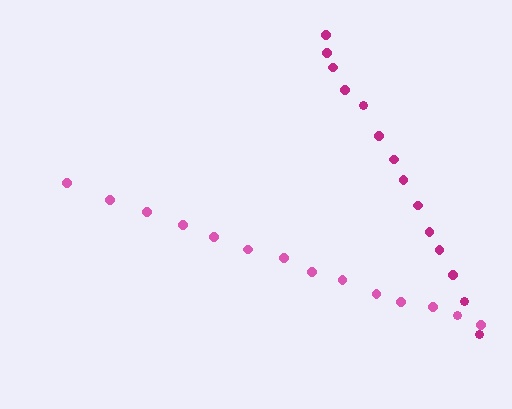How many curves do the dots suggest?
There are 2 distinct paths.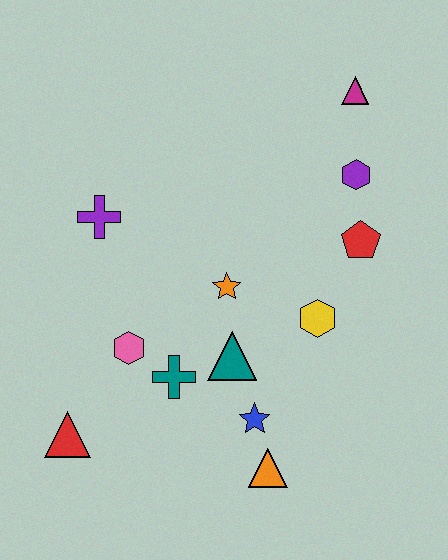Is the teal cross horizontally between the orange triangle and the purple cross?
Yes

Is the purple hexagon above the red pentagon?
Yes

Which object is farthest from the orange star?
The magenta triangle is farthest from the orange star.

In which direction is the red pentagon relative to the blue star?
The red pentagon is above the blue star.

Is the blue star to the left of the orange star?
No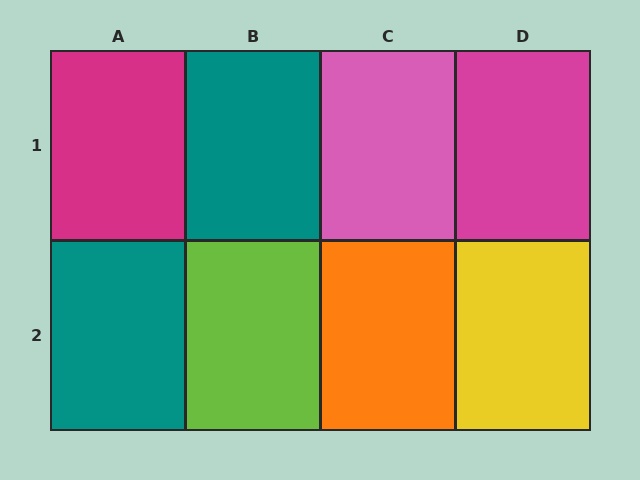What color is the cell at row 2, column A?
Teal.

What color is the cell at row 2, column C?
Orange.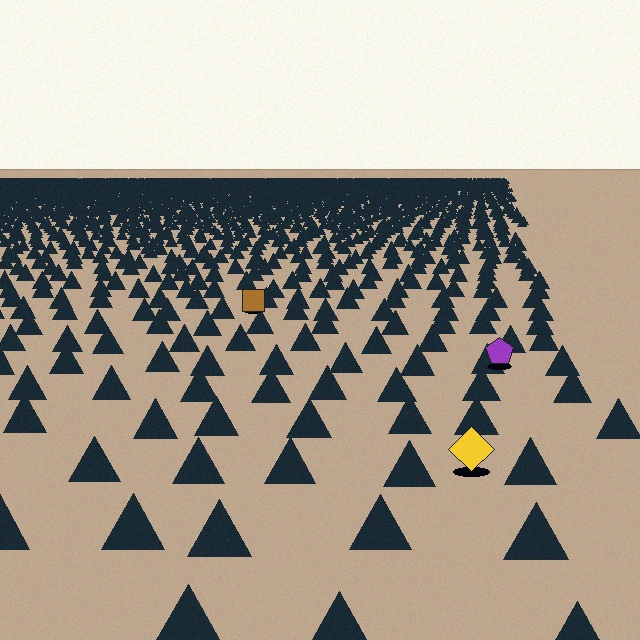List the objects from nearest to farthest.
From nearest to farthest: the yellow diamond, the purple pentagon, the brown square.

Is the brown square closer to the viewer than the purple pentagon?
No. The purple pentagon is closer — you can tell from the texture gradient: the ground texture is coarser near it.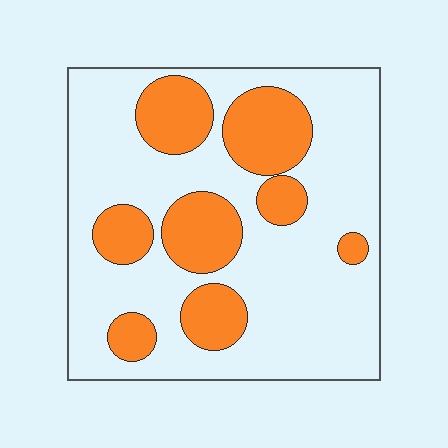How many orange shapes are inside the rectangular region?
8.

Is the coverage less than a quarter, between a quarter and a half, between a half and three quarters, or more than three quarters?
Between a quarter and a half.